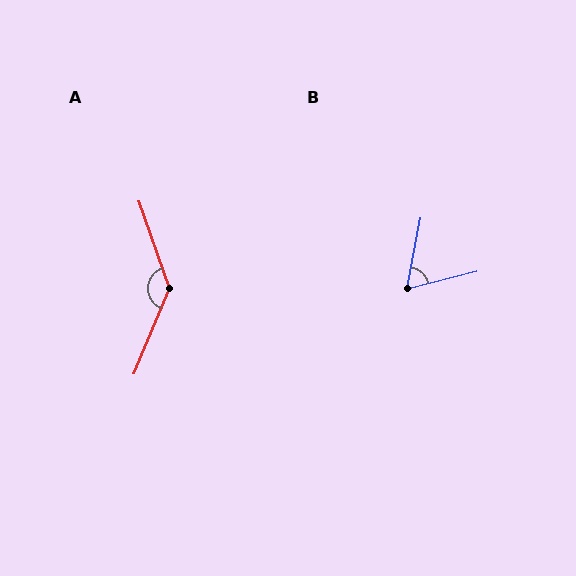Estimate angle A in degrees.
Approximately 138 degrees.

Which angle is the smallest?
B, at approximately 65 degrees.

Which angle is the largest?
A, at approximately 138 degrees.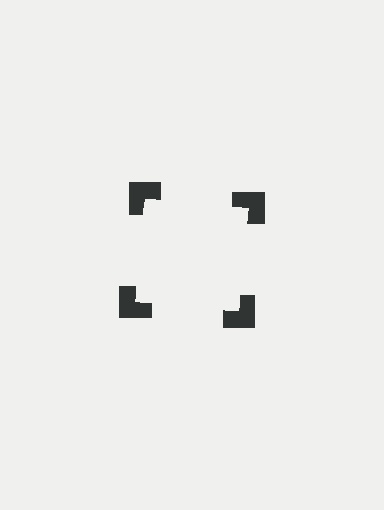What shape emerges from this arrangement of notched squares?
An illusory square — its edges are inferred from the aligned wedge cuts in the notched squares, not physically drawn.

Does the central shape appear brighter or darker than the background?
It typically appears slightly brighter than the background, even though no actual brightness change is drawn.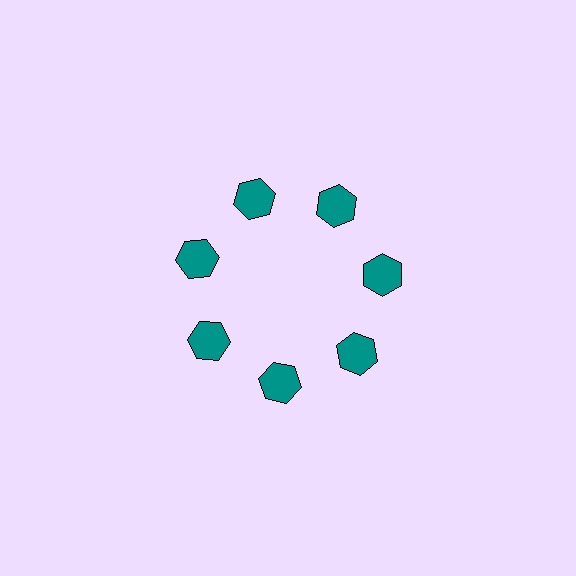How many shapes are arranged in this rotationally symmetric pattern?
There are 7 shapes, arranged in 7 groups of 1.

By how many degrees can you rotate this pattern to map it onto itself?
The pattern maps onto itself every 51 degrees of rotation.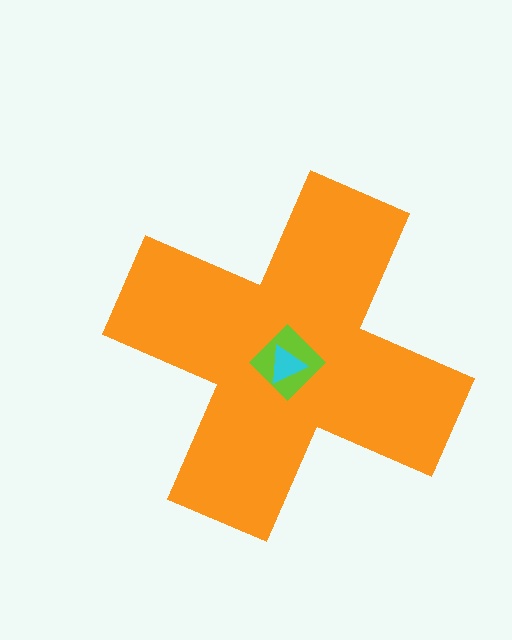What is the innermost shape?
The cyan triangle.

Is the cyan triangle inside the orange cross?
Yes.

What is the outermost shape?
The orange cross.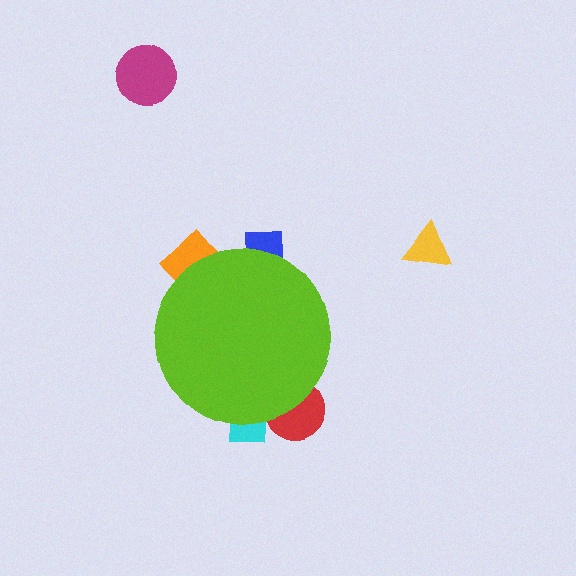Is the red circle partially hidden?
Yes, the red circle is partially hidden behind the lime circle.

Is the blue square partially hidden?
Yes, the blue square is partially hidden behind the lime circle.